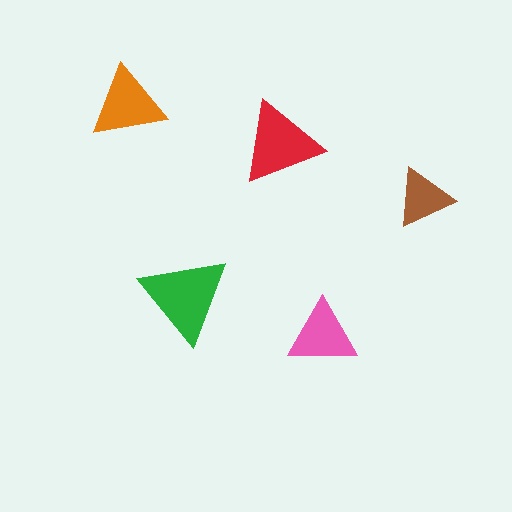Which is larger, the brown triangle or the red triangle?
The red one.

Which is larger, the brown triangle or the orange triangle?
The orange one.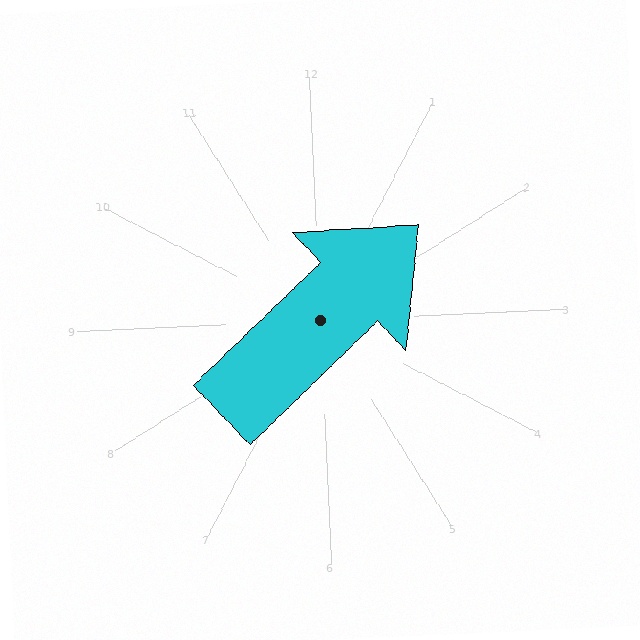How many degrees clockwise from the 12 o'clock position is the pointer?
Approximately 49 degrees.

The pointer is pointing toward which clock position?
Roughly 2 o'clock.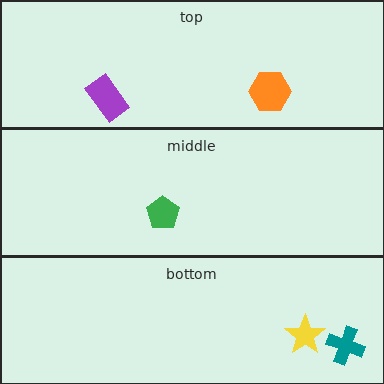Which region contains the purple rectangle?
The top region.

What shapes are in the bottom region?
The teal cross, the yellow star.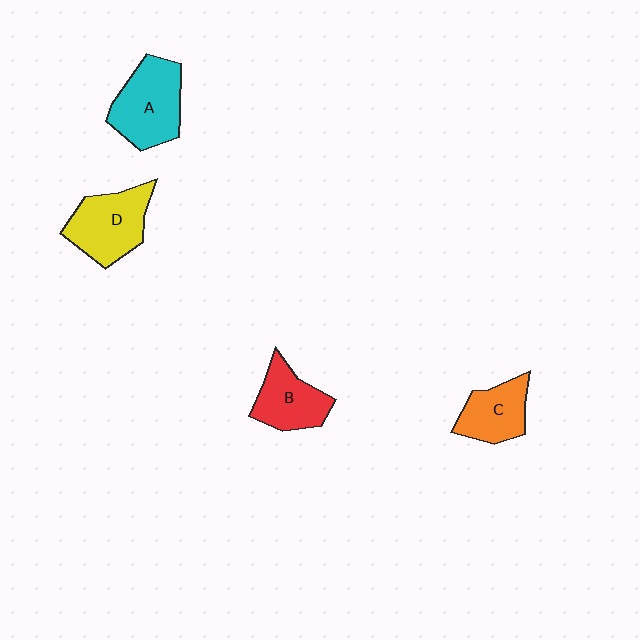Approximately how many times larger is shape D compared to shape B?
Approximately 1.3 times.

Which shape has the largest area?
Shape A (cyan).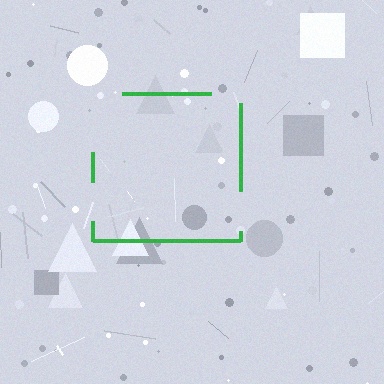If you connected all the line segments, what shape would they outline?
They would outline a square.